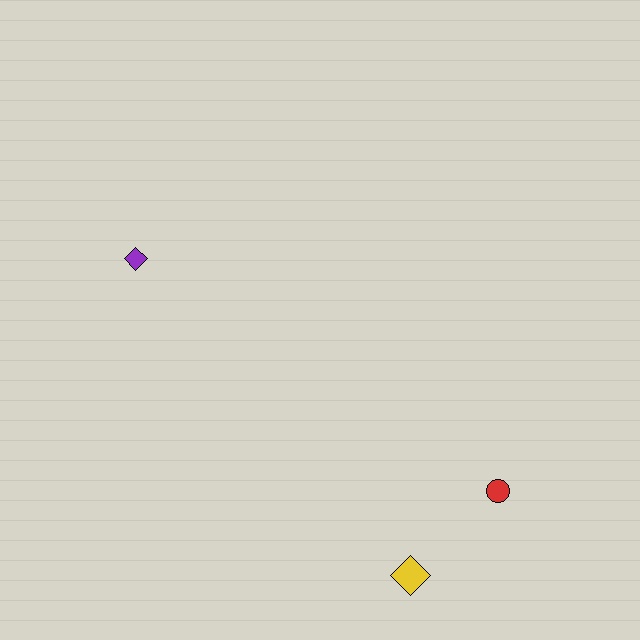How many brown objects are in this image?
There are no brown objects.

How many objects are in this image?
There are 3 objects.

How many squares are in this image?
There are no squares.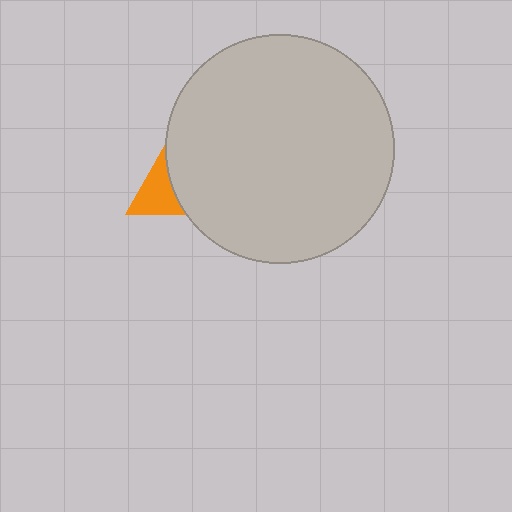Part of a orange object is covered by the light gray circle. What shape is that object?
It is a triangle.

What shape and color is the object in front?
The object in front is a light gray circle.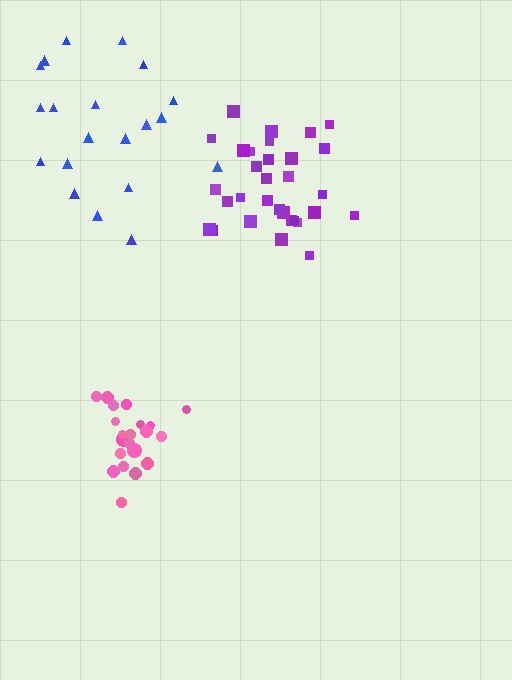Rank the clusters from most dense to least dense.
pink, purple, blue.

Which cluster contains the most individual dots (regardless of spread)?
Purple (31).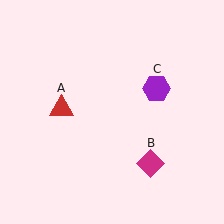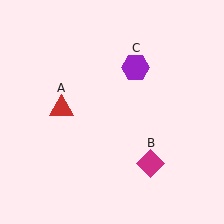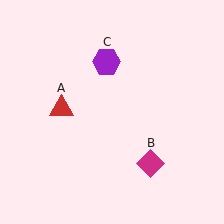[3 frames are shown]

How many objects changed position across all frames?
1 object changed position: purple hexagon (object C).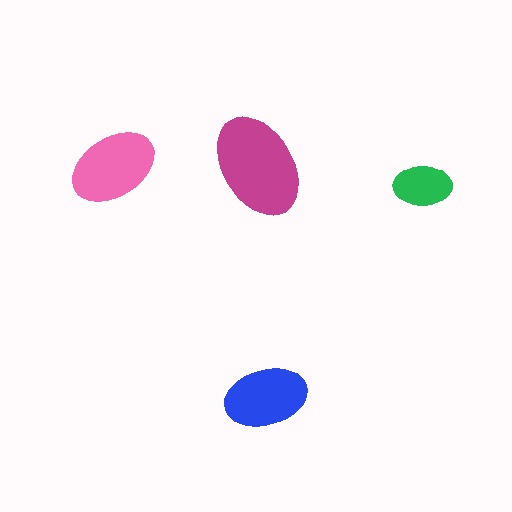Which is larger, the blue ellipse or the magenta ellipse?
The magenta one.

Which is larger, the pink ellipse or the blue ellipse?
The pink one.